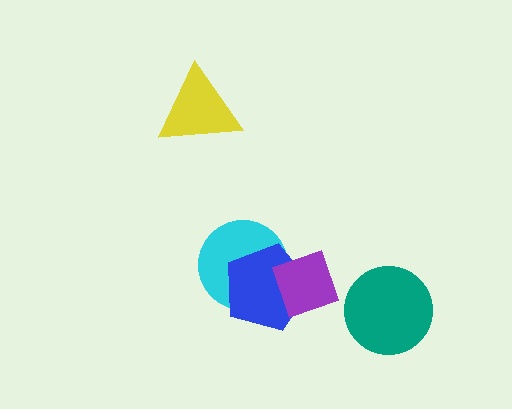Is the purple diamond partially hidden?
No, no other shape covers it.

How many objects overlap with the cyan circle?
2 objects overlap with the cyan circle.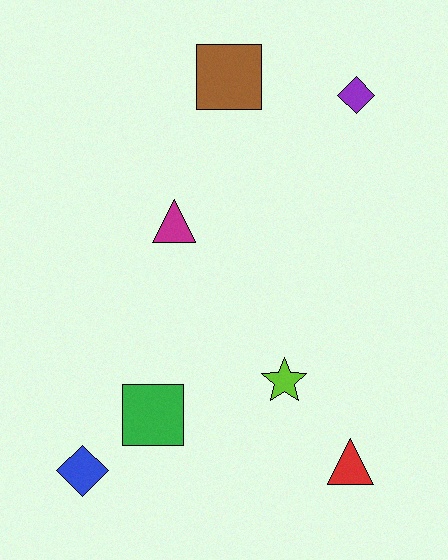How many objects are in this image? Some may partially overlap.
There are 7 objects.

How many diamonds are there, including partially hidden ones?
There are 2 diamonds.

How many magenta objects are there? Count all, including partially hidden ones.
There is 1 magenta object.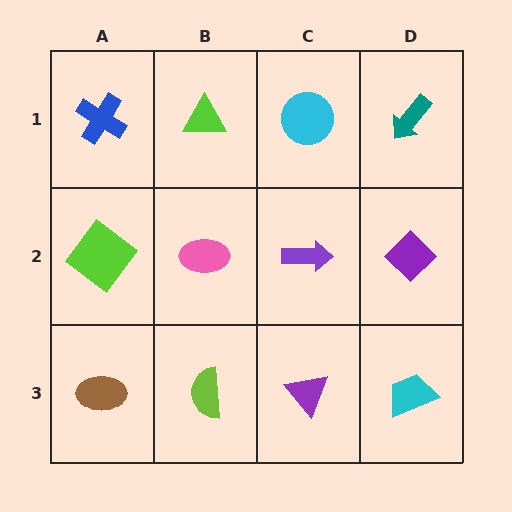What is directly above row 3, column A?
A lime diamond.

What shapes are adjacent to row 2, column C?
A cyan circle (row 1, column C), a purple triangle (row 3, column C), a pink ellipse (row 2, column B), a purple diamond (row 2, column D).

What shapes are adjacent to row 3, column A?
A lime diamond (row 2, column A), a lime semicircle (row 3, column B).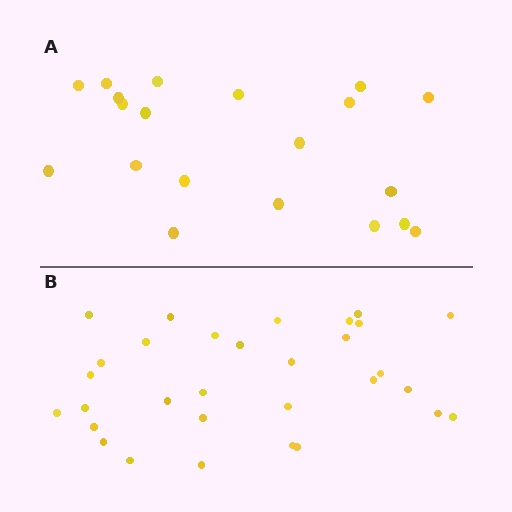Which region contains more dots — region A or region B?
Region B (the bottom region) has more dots.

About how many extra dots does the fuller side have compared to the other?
Region B has roughly 12 or so more dots than region A.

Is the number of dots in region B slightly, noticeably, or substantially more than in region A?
Region B has substantially more. The ratio is roughly 1.6 to 1.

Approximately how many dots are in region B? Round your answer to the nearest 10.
About 30 dots. (The exact count is 31, which rounds to 30.)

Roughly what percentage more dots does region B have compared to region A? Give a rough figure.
About 55% more.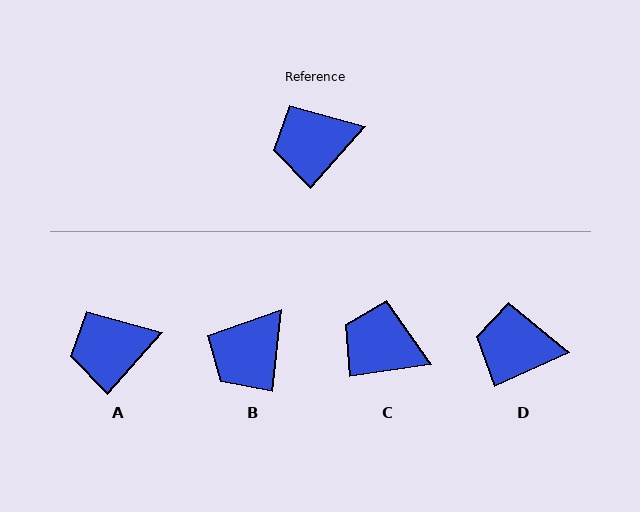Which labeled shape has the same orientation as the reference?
A.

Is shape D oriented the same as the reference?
No, it is off by about 24 degrees.